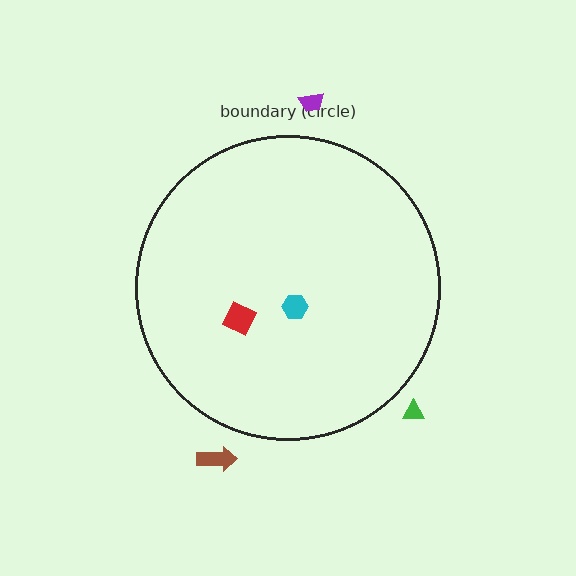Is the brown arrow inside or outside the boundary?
Outside.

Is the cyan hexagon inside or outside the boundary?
Inside.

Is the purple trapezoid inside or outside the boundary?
Outside.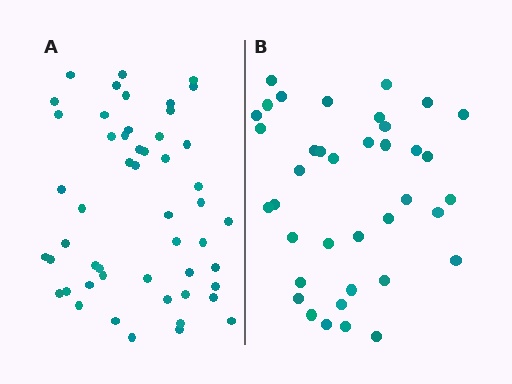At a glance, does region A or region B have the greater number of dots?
Region A (the left region) has more dots.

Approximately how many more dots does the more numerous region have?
Region A has approximately 15 more dots than region B.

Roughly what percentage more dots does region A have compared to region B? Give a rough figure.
About 35% more.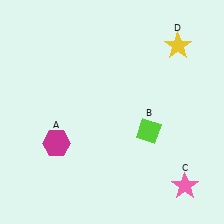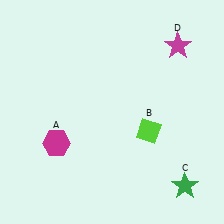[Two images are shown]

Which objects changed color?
C changed from pink to green. D changed from yellow to magenta.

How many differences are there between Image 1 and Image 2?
There are 2 differences between the two images.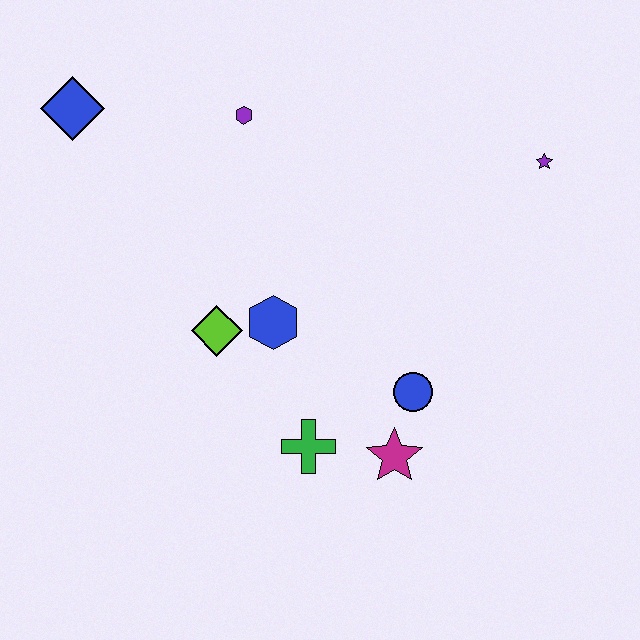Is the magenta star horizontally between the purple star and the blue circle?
No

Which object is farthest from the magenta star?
The blue diamond is farthest from the magenta star.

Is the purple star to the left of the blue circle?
No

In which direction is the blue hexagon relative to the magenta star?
The blue hexagon is above the magenta star.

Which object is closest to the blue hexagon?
The lime diamond is closest to the blue hexagon.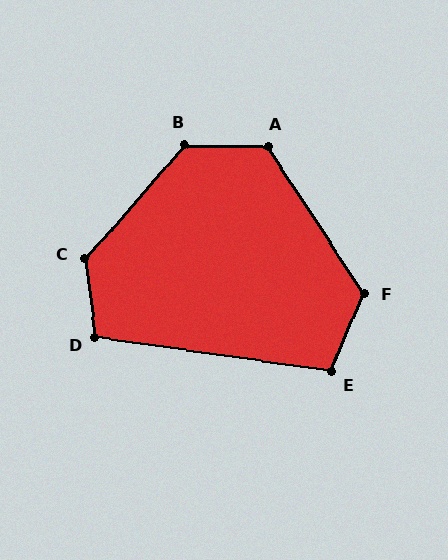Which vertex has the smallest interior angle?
E, at approximately 105 degrees.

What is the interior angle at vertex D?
Approximately 106 degrees (obtuse).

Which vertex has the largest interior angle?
C, at approximately 131 degrees.